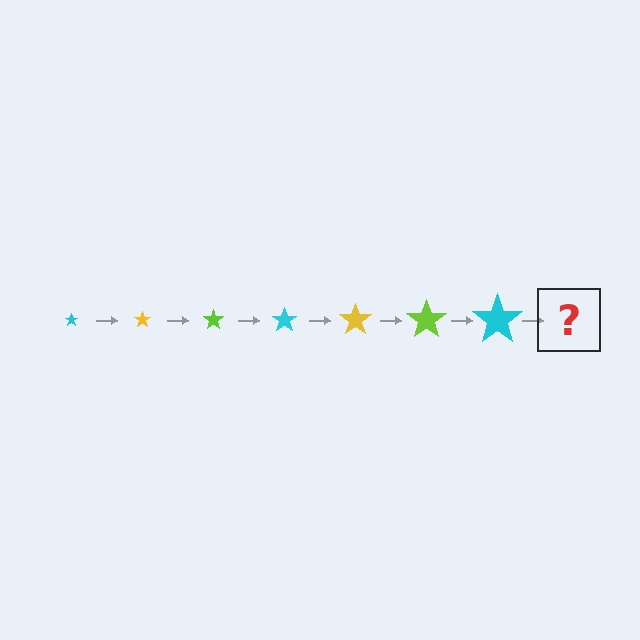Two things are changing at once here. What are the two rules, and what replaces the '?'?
The two rules are that the star grows larger each step and the color cycles through cyan, yellow, and lime. The '?' should be a yellow star, larger than the previous one.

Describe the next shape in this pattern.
It should be a yellow star, larger than the previous one.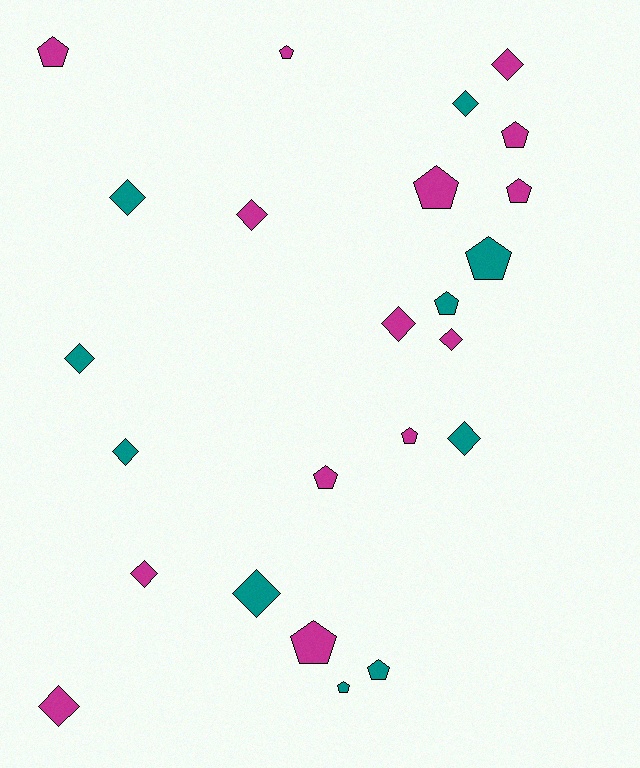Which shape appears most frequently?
Pentagon, with 12 objects.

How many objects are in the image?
There are 24 objects.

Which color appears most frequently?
Magenta, with 14 objects.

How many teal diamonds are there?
There are 6 teal diamonds.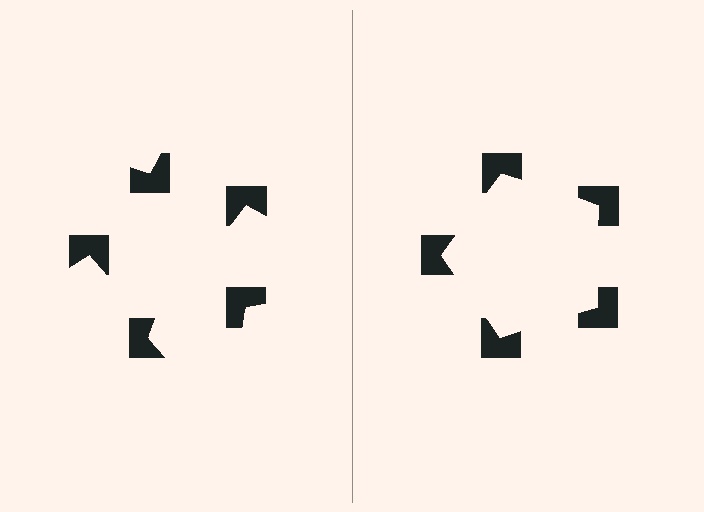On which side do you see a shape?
An illusory pentagon appears on the right side. On the left side the wedge cuts are rotated, so no coherent shape forms.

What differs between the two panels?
The notched squares are positioned identically on both sides; only the wedge orientations differ. On the right they align to a pentagon; on the left they are misaligned.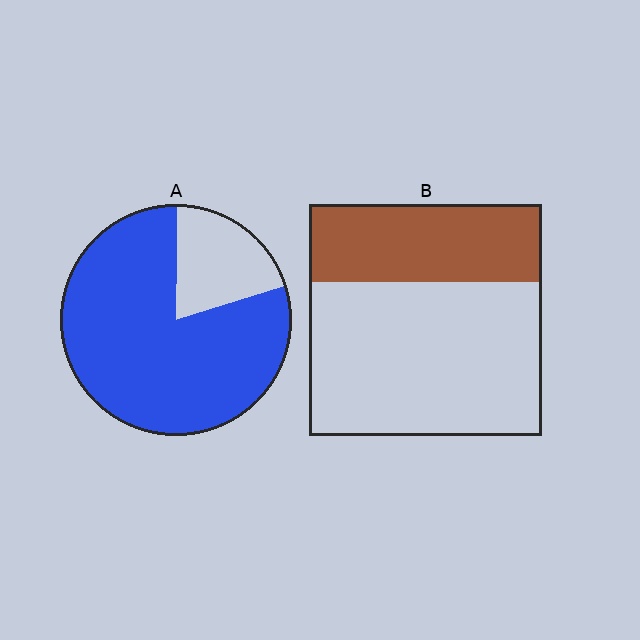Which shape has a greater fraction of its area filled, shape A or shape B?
Shape A.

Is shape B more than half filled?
No.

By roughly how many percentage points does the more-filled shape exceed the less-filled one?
By roughly 45 percentage points (A over B).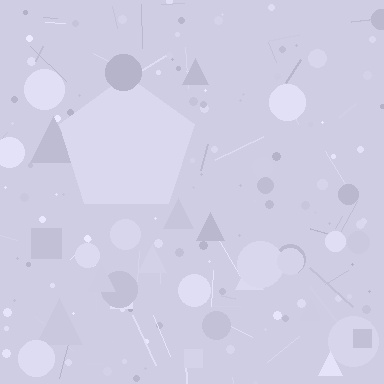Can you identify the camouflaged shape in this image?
The camouflaged shape is a pentagon.